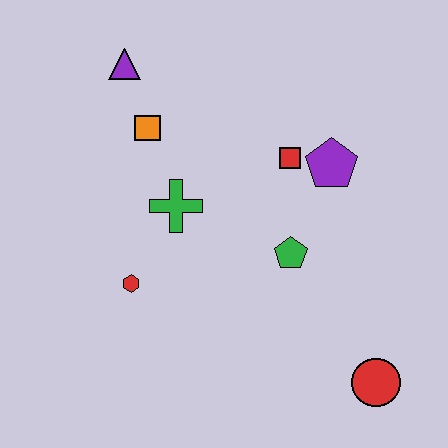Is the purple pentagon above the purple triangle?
No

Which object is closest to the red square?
The purple pentagon is closest to the red square.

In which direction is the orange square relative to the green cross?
The orange square is above the green cross.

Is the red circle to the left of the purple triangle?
No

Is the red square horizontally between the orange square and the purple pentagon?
Yes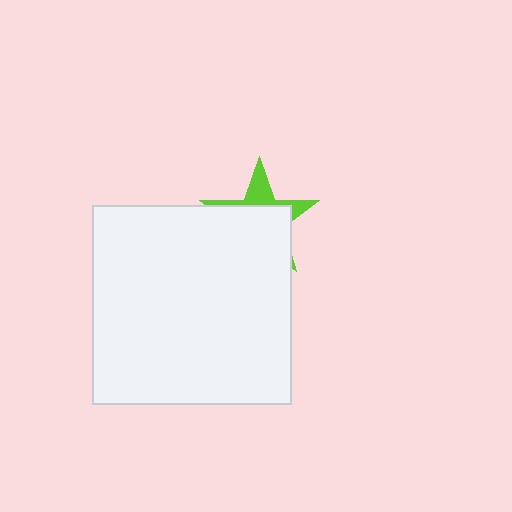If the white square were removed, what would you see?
You would see the complete lime star.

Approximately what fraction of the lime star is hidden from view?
Roughly 67% of the lime star is hidden behind the white square.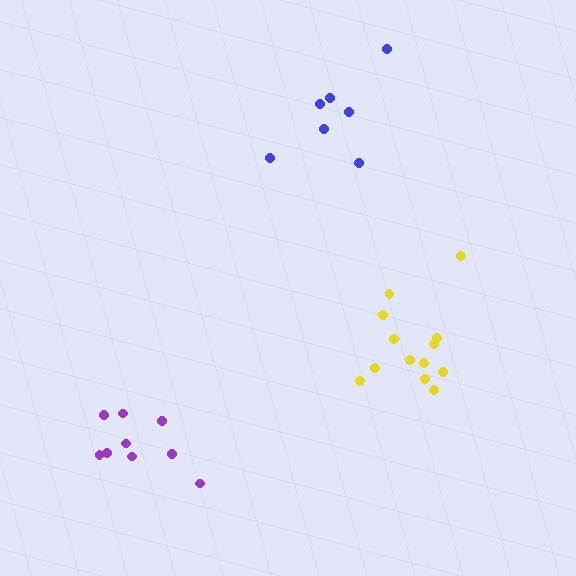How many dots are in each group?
Group 1: 9 dots, Group 2: 7 dots, Group 3: 13 dots (29 total).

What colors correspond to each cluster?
The clusters are colored: purple, blue, yellow.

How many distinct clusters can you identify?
There are 3 distinct clusters.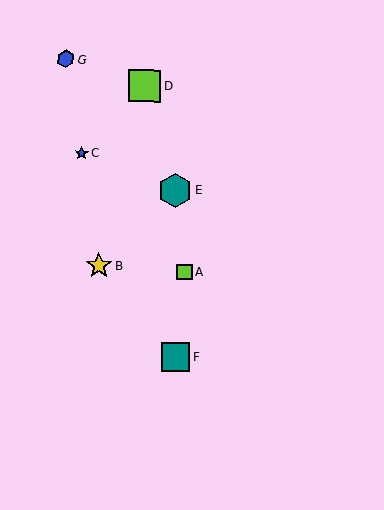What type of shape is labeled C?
Shape C is a blue star.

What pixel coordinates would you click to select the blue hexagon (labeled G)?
Click at (66, 59) to select the blue hexagon G.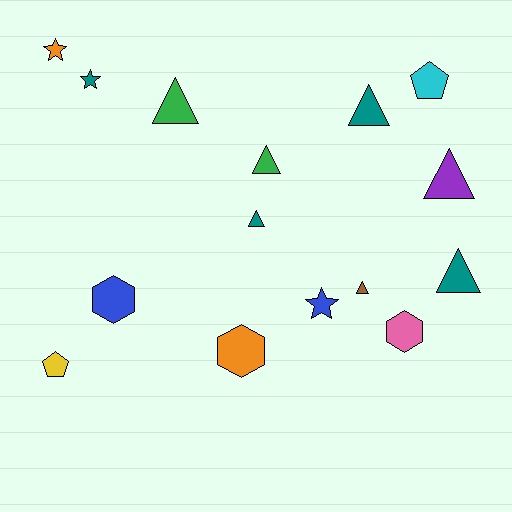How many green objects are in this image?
There are 2 green objects.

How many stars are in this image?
There are 3 stars.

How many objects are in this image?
There are 15 objects.